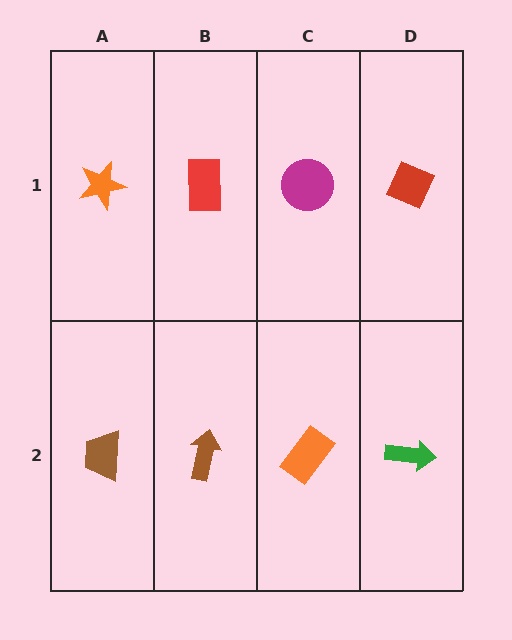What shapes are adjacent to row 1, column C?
An orange rectangle (row 2, column C), a red rectangle (row 1, column B), a red diamond (row 1, column D).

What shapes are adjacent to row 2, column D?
A red diamond (row 1, column D), an orange rectangle (row 2, column C).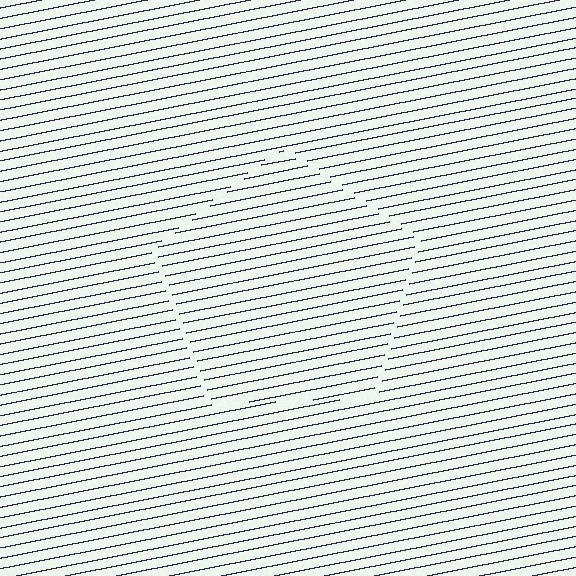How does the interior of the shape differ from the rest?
The interior of the shape contains the same grating, shifted by half a period — the contour is defined by the phase discontinuity where line-ends from the inner and outer gratings abut.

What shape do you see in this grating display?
An illusory pentagon. The interior of the shape contains the same grating, shifted by half a period — the contour is defined by the phase discontinuity where line-ends from the inner and outer gratings abut.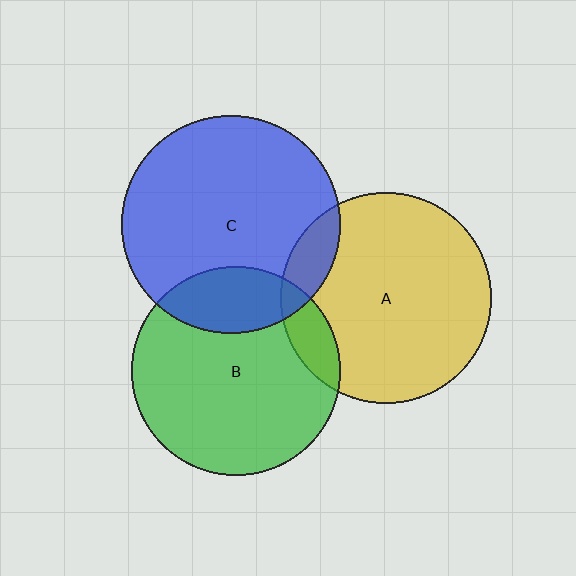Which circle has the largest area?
Circle C (blue).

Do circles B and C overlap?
Yes.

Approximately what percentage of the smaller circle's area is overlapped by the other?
Approximately 20%.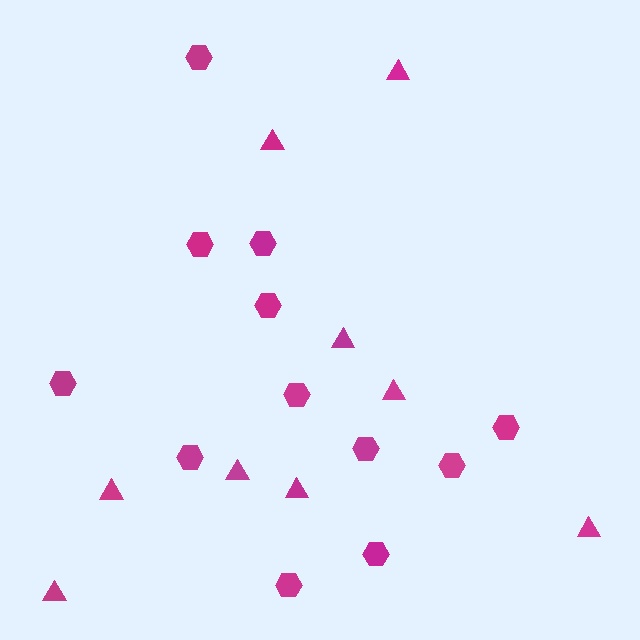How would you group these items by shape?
There are 2 groups: one group of triangles (9) and one group of hexagons (12).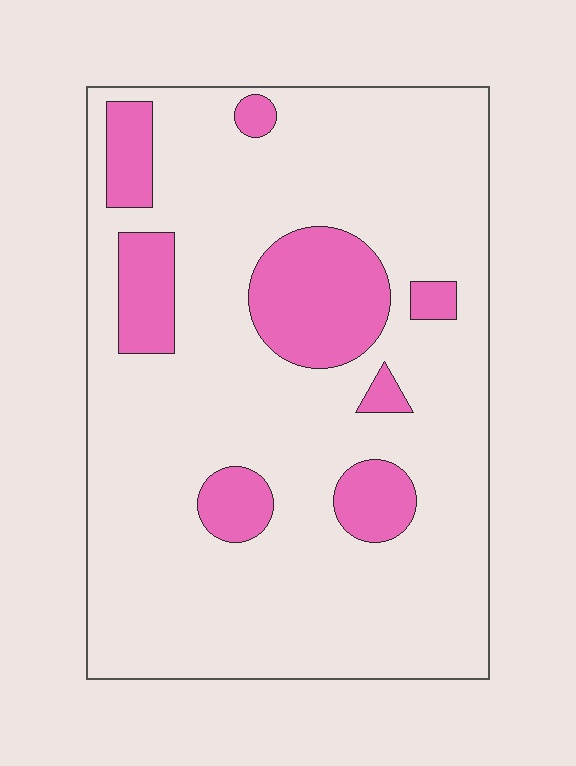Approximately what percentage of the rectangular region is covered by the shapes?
Approximately 20%.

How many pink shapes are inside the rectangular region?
8.